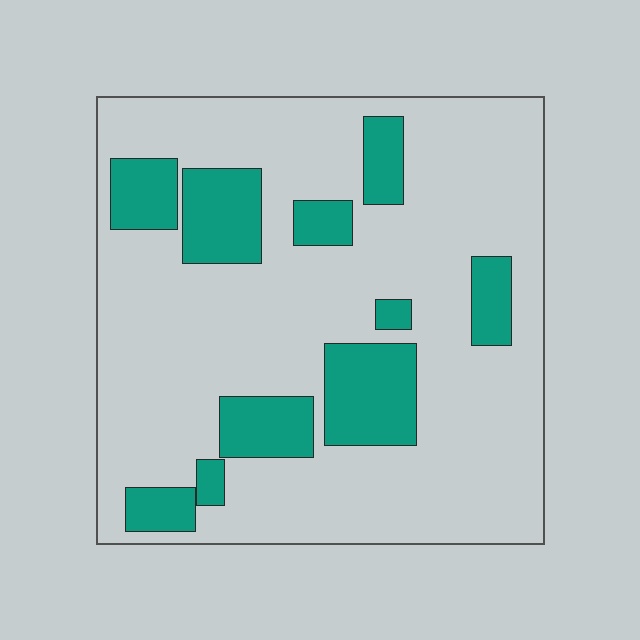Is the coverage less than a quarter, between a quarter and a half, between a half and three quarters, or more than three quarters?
Less than a quarter.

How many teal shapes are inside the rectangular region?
10.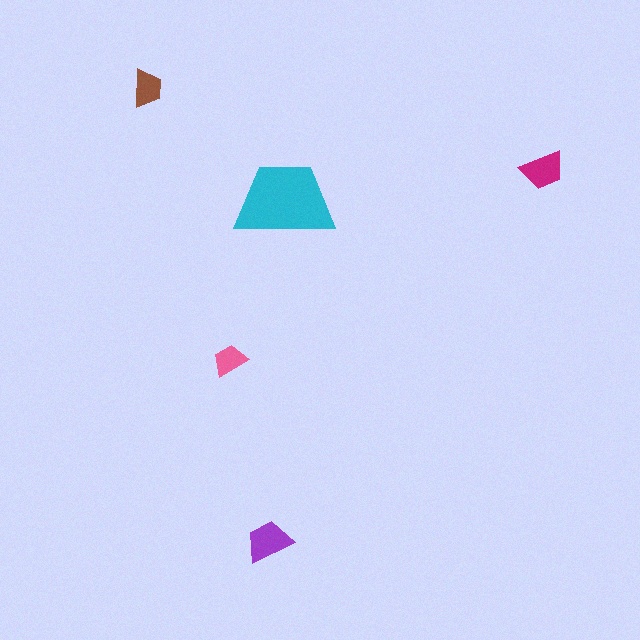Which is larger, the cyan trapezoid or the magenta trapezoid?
The cyan one.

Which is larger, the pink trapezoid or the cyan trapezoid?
The cyan one.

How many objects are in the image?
There are 5 objects in the image.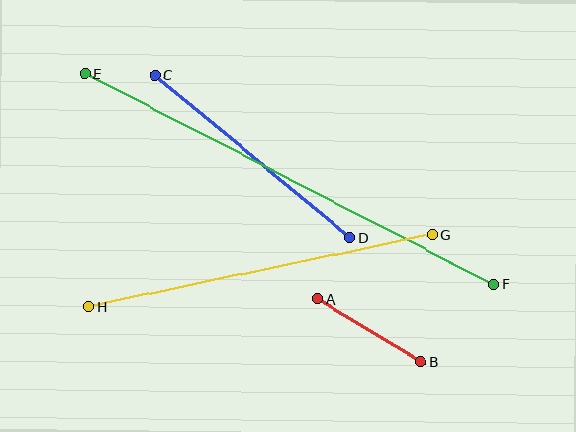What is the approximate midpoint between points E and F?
The midpoint is at approximately (289, 179) pixels.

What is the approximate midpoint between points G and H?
The midpoint is at approximately (260, 270) pixels.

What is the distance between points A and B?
The distance is approximately 121 pixels.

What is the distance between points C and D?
The distance is approximately 254 pixels.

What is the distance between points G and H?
The distance is approximately 351 pixels.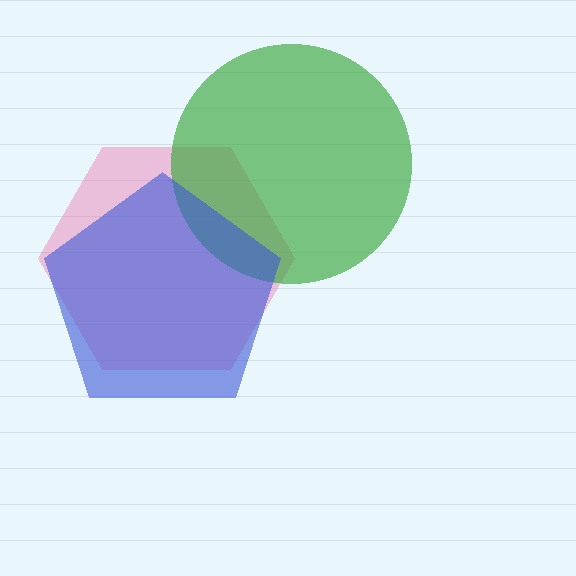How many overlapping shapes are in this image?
There are 3 overlapping shapes in the image.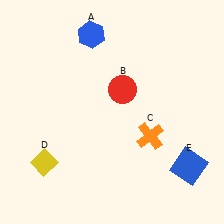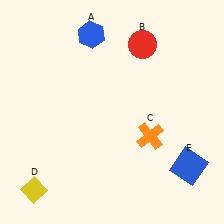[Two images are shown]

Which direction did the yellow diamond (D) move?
The yellow diamond (D) moved down.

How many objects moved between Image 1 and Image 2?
2 objects moved between the two images.